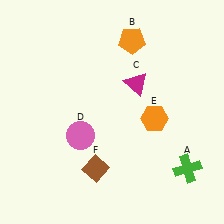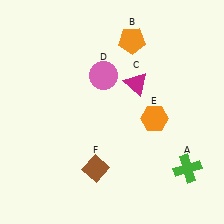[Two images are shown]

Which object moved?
The pink circle (D) moved up.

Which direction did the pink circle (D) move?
The pink circle (D) moved up.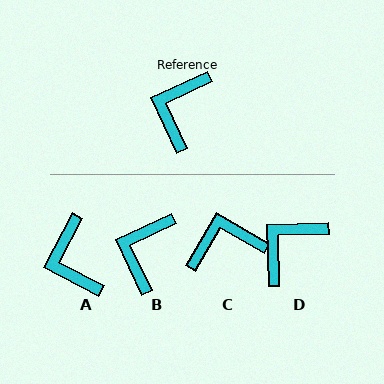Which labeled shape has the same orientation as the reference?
B.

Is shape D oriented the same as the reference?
No, it is off by about 23 degrees.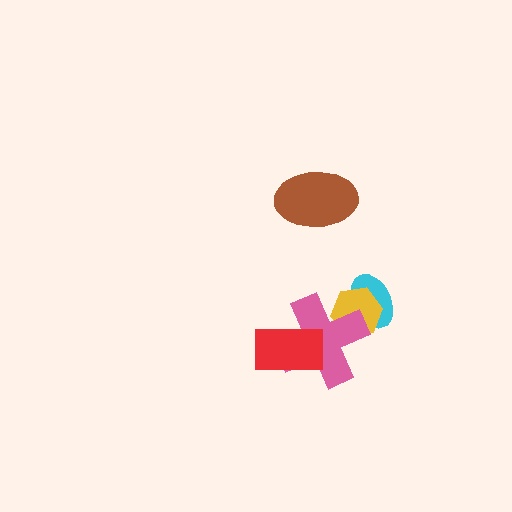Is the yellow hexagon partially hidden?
Yes, it is partially covered by another shape.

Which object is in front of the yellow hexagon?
The pink cross is in front of the yellow hexagon.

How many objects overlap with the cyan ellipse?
2 objects overlap with the cyan ellipse.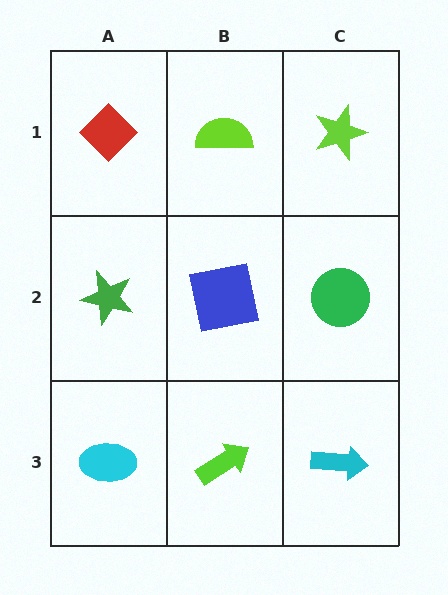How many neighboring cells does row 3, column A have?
2.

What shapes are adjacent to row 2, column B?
A lime semicircle (row 1, column B), a lime arrow (row 3, column B), a green star (row 2, column A), a green circle (row 2, column C).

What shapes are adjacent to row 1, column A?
A green star (row 2, column A), a lime semicircle (row 1, column B).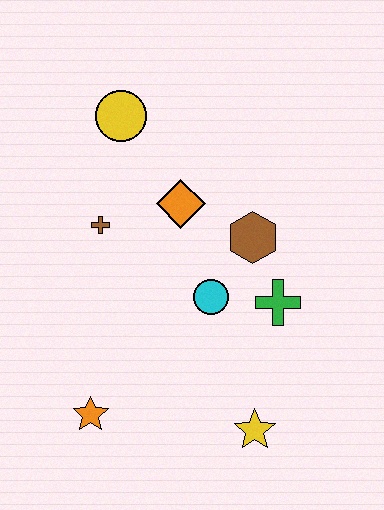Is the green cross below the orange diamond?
Yes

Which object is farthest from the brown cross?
The yellow star is farthest from the brown cross.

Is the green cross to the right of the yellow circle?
Yes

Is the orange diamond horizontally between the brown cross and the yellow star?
Yes